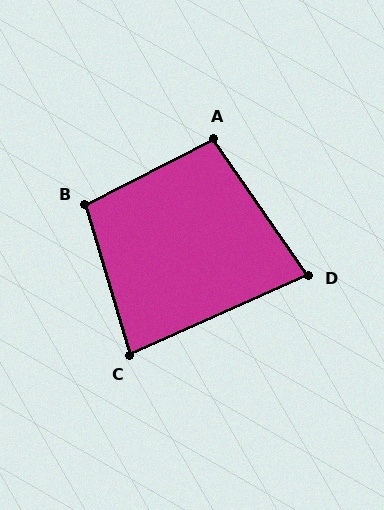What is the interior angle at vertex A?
Approximately 98 degrees (obtuse).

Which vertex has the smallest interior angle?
D, at approximately 79 degrees.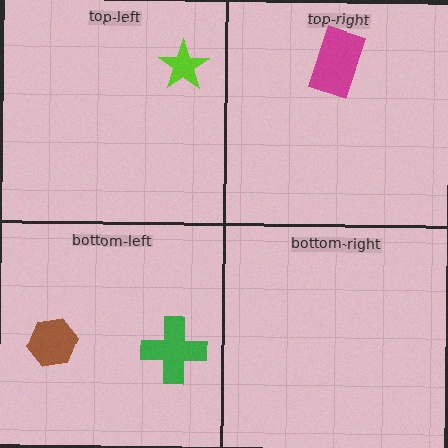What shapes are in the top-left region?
The lime star.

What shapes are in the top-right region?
The magenta rectangle.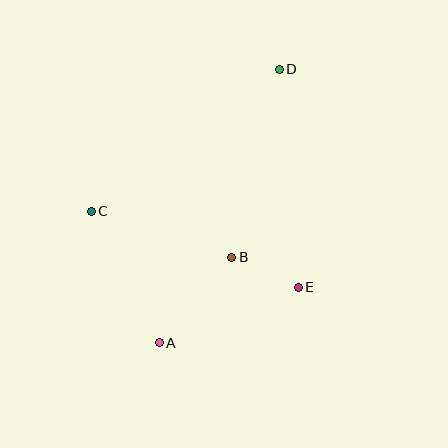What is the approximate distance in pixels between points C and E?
The distance between C and E is approximately 221 pixels.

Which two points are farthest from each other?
Points A and D are farthest from each other.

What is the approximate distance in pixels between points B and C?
The distance between B and C is approximately 148 pixels.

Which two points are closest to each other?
Points B and E are closest to each other.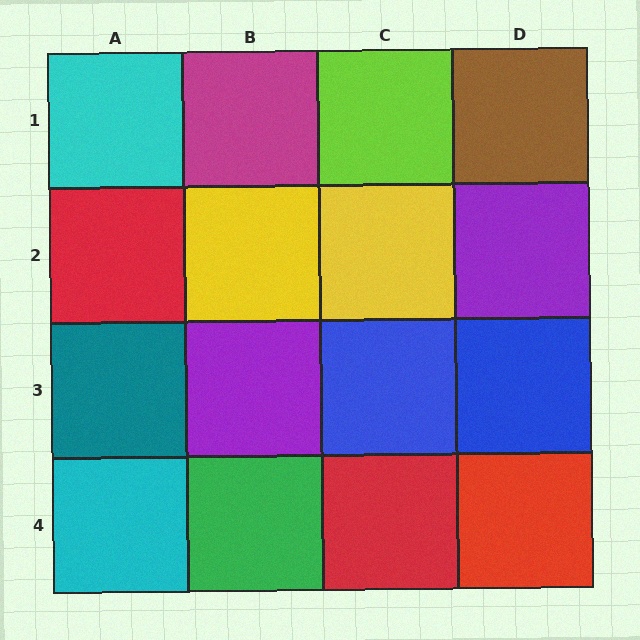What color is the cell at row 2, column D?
Purple.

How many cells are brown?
1 cell is brown.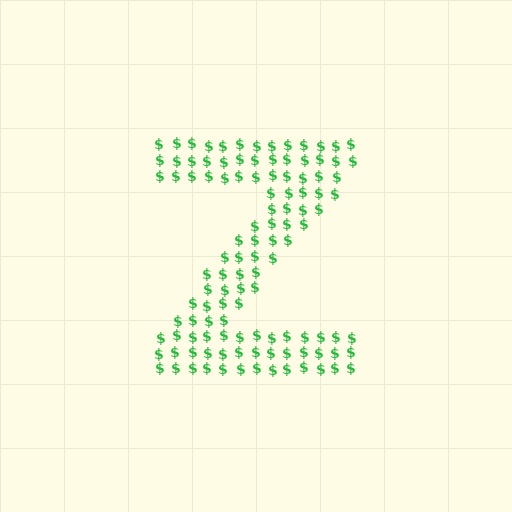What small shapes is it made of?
It is made of small dollar signs.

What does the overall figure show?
The overall figure shows the letter Z.